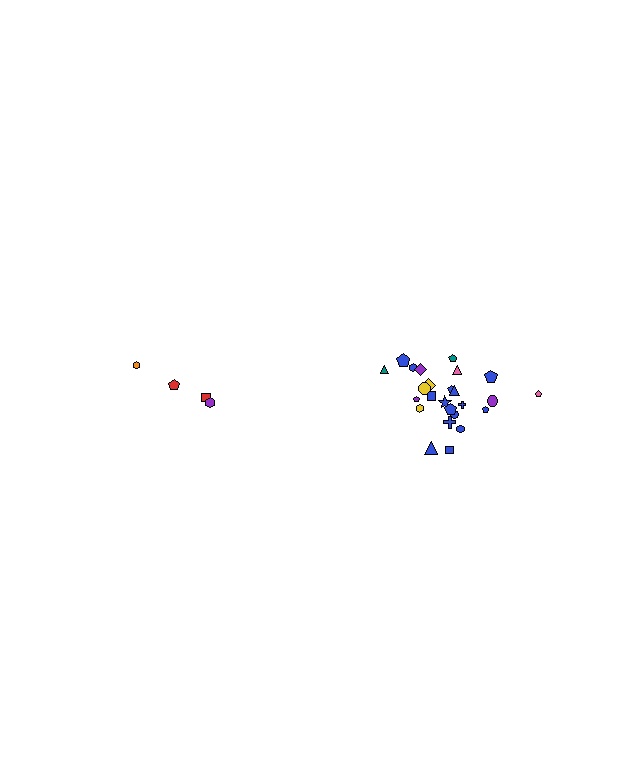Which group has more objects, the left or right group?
The right group.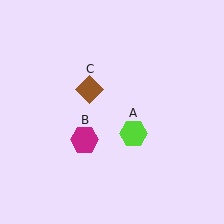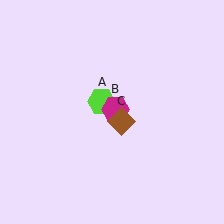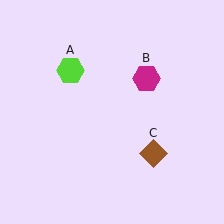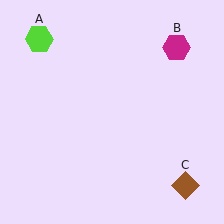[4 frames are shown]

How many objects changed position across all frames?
3 objects changed position: lime hexagon (object A), magenta hexagon (object B), brown diamond (object C).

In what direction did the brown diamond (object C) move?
The brown diamond (object C) moved down and to the right.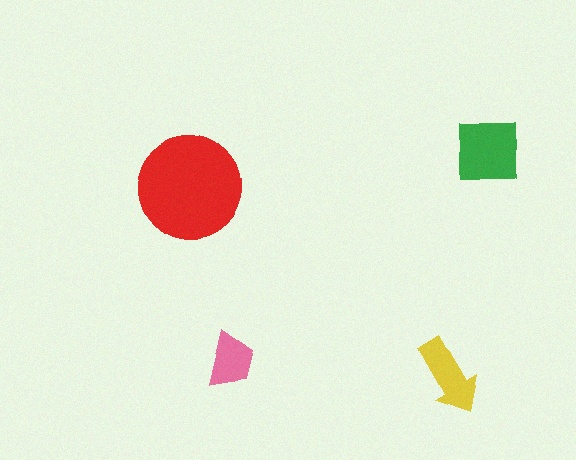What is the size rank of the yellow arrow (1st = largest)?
3rd.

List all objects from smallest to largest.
The pink trapezoid, the yellow arrow, the green square, the red circle.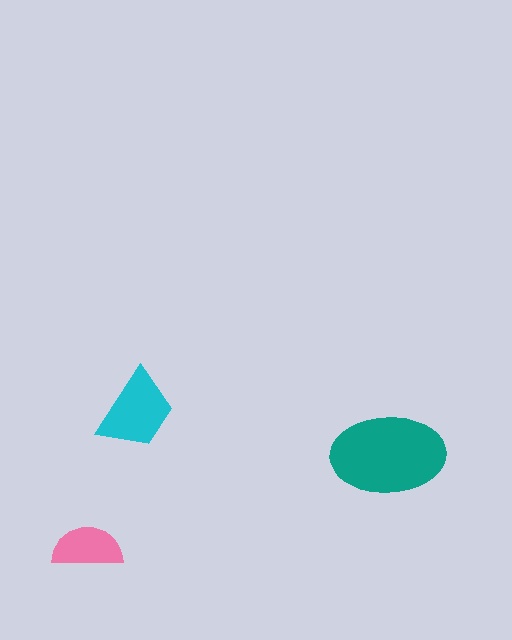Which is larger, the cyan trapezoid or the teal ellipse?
The teal ellipse.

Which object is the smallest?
The pink semicircle.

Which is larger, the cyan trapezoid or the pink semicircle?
The cyan trapezoid.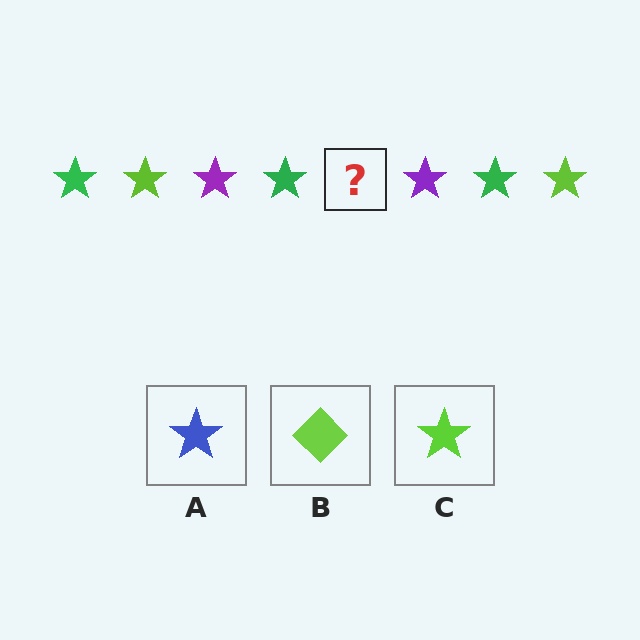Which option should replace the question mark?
Option C.